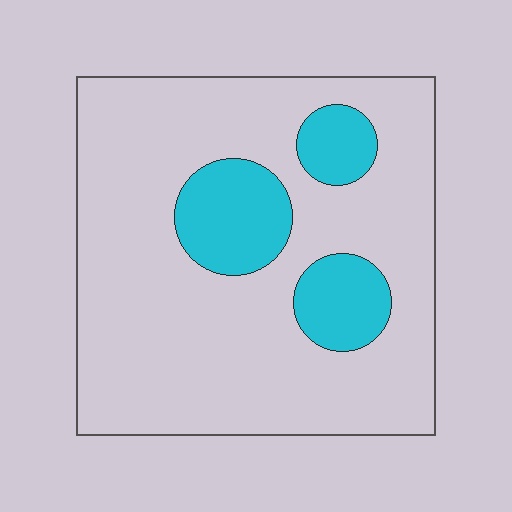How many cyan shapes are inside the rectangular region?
3.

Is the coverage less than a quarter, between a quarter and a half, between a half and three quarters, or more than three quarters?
Less than a quarter.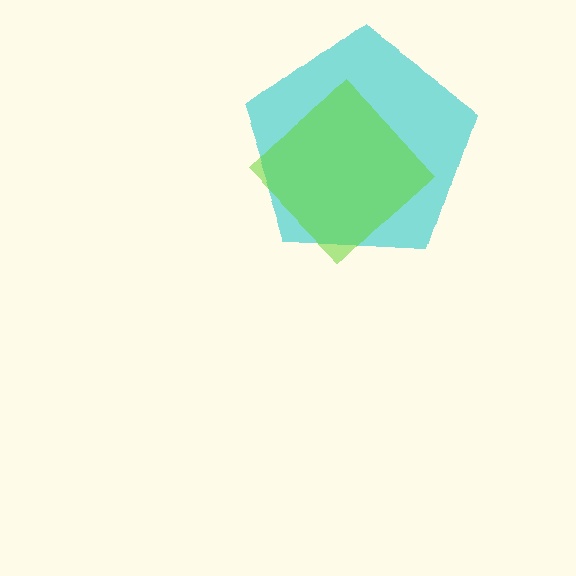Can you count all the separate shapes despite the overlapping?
Yes, there are 2 separate shapes.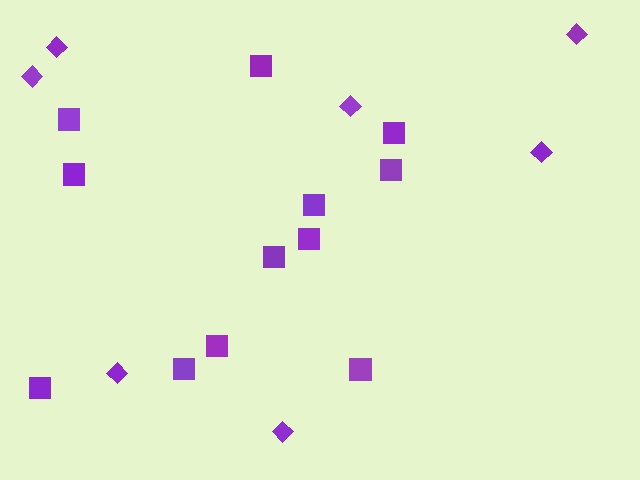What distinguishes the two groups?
There are 2 groups: one group of diamonds (7) and one group of squares (12).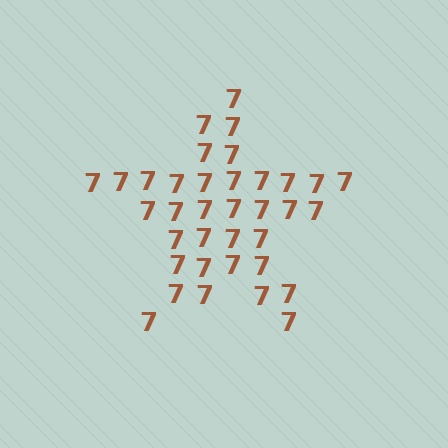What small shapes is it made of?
It is made of small digit 7's.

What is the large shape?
The large shape is a star.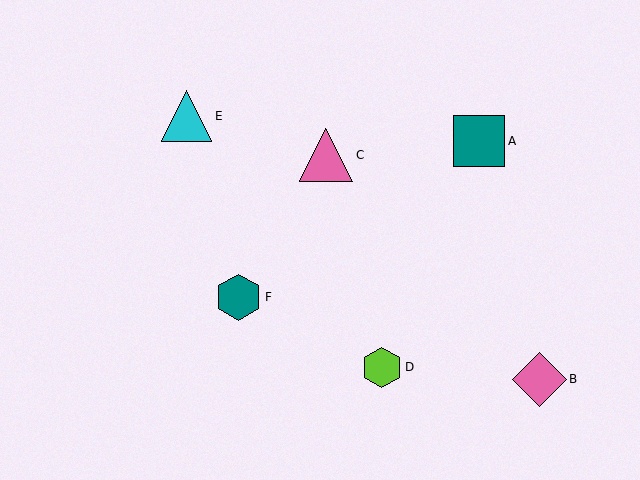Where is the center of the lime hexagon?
The center of the lime hexagon is at (382, 367).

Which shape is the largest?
The pink diamond (labeled B) is the largest.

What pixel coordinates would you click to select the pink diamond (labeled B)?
Click at (539, 379) to select the pink diamond B.